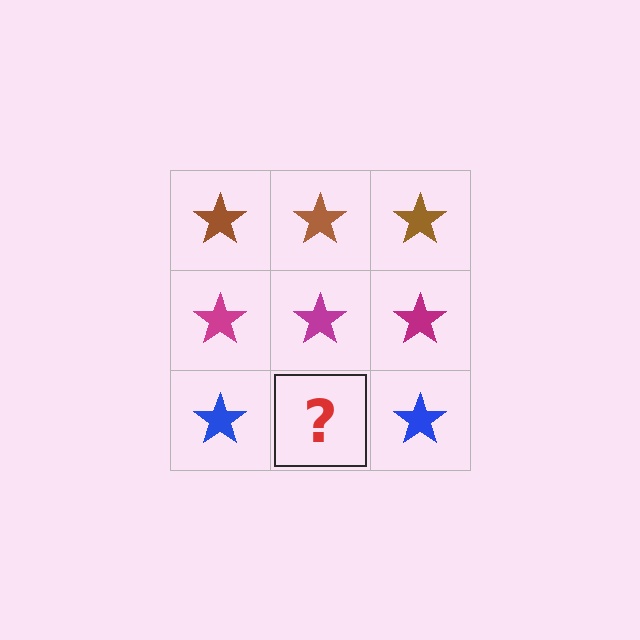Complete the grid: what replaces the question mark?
The question mark should be replaced with a blue star.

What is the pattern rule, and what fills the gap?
The rule is that each row has a consistent color. The gap should be filled with a blue star.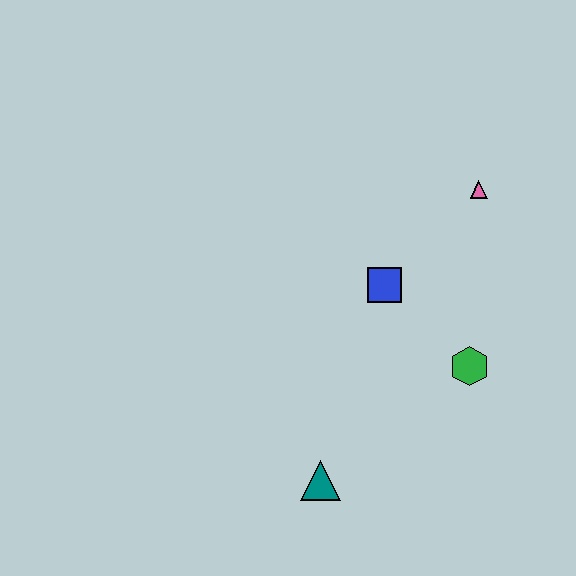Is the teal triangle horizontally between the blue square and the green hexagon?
No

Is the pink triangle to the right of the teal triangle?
Yes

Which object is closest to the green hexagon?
The blue square is closest to the green hexagon.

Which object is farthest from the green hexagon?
The teal triangle is farthest from the green hexagon.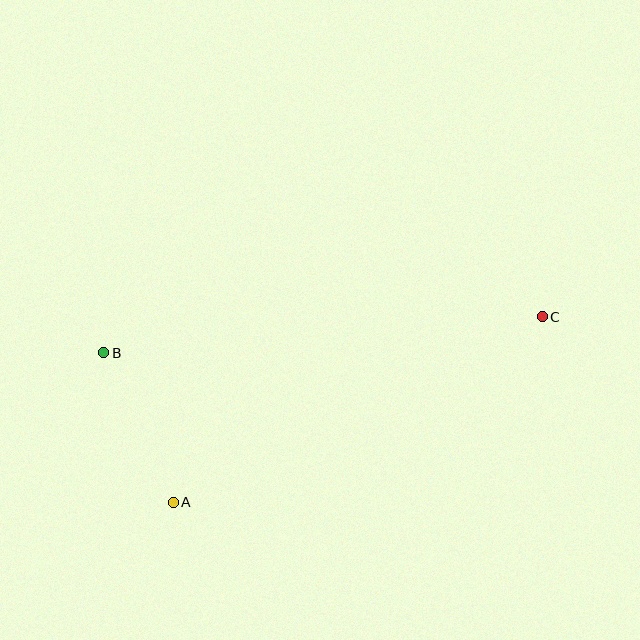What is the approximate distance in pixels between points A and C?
The distance between A and C is approximately 413 pixels.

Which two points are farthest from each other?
Points B and C are farthest from each other.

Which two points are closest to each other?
Points A and B are closest to each other.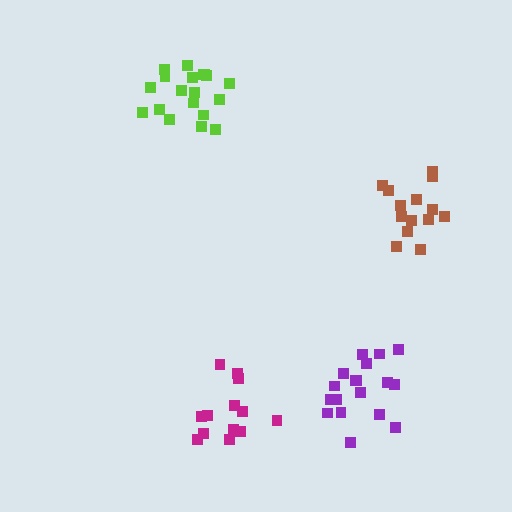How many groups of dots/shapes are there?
There are 4 groups.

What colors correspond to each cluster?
The clusters are colored: brown, magenta, purple, lime.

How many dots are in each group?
Group 1: 14 dots, Group 2: 14 dots, Group 3: 18 dots, Group 4: 19 dots (65 total).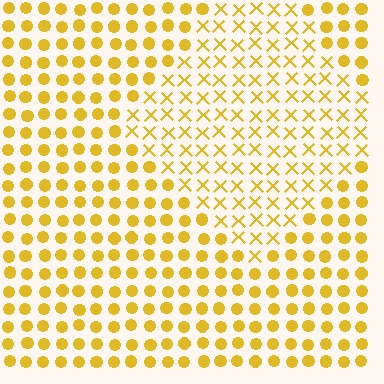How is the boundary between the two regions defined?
The boundary is defined by a change in element shape: X marks inside vs. circles outside. All elements share the same color and spacing.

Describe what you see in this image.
The image is filled with small yellow elements arranged in a uniform grid. A diamond-shaped region contains X marks, while the surrounding area contains circles. The boundary is defined purely by the change in element shape.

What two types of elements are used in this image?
The image uses X marks inside the diamond region and circles outside it.